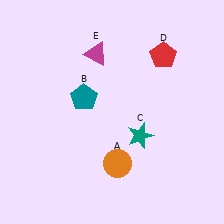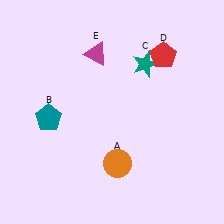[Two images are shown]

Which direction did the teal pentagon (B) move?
The teal pentagon (B) moved left.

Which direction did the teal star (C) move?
The teal star (C) moved up.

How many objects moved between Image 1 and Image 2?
2 objects moved between the two images.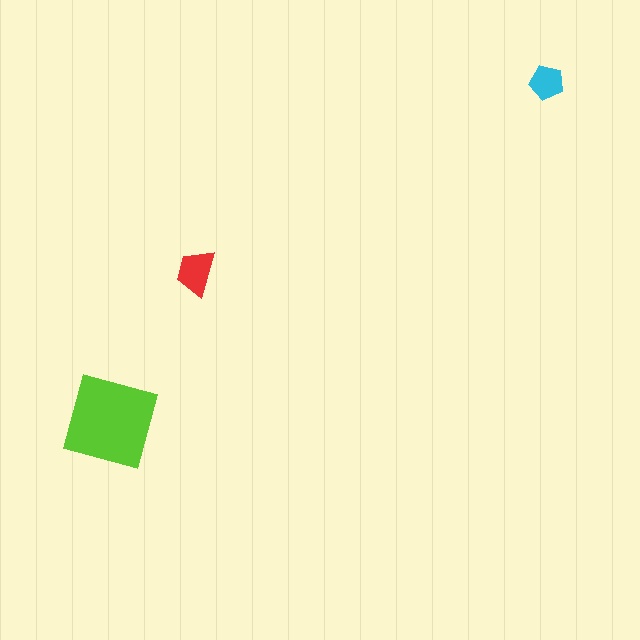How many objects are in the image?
There are 3 objects in the image.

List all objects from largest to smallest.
The lime square, the red trapezoid, the cyan pentagon.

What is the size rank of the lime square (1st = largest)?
1st.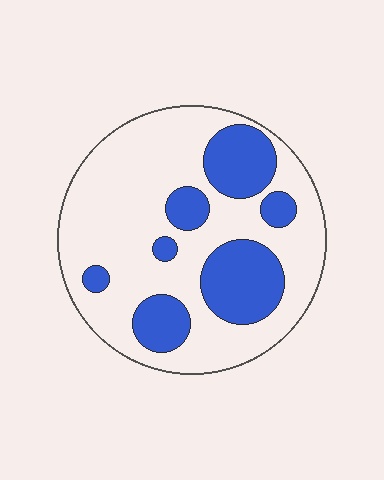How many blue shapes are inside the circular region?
7.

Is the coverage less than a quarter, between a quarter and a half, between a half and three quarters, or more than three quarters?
Between a quarter and a half.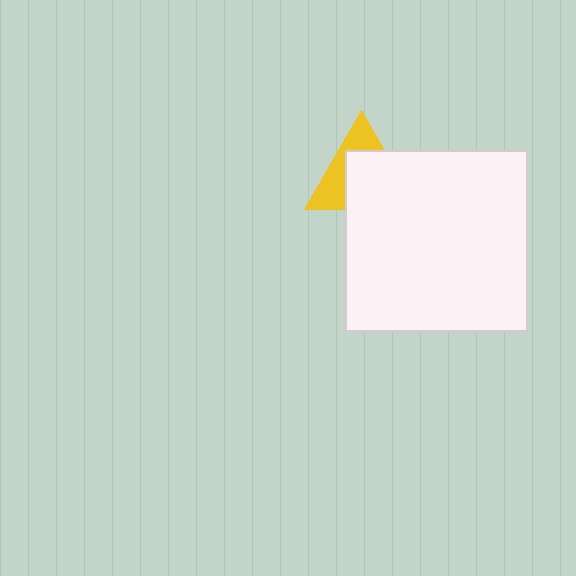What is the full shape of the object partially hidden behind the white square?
The partially hidden object is a yellow triangle.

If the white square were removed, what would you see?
You would see the complete yellow triangle.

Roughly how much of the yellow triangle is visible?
A small part of it is visible (roughly 41%).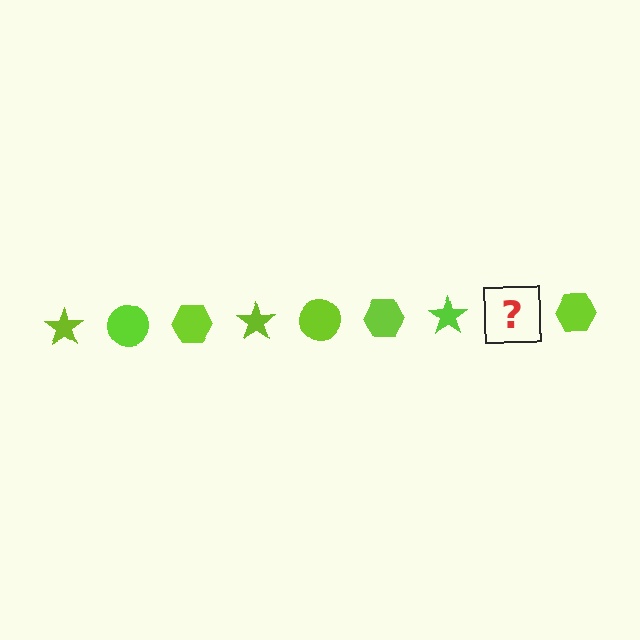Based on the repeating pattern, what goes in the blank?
The blank should be a lime circle.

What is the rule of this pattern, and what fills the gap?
The rule is that the pattern cycles through star, circle, hexagon shapes in lime. The gap should be filled with a lime circle.